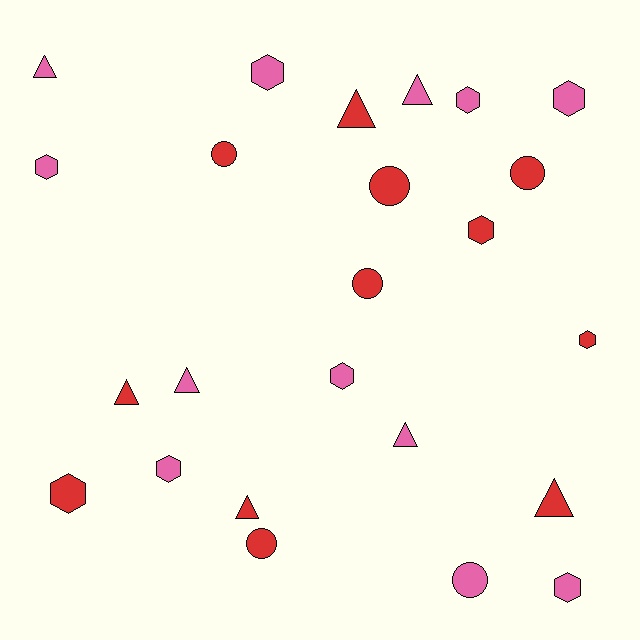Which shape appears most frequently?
Hexagon, with 10 objects.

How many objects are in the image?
There are 24 objects.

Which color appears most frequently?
Pink, with 12 objects.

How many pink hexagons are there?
There are 7 pink hexagons.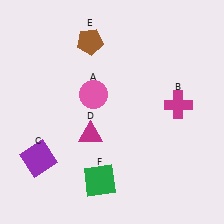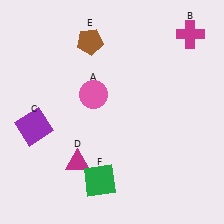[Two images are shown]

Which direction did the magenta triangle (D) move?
The magenta triangle (D) moved down.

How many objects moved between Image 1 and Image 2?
3 objects moved between the two images.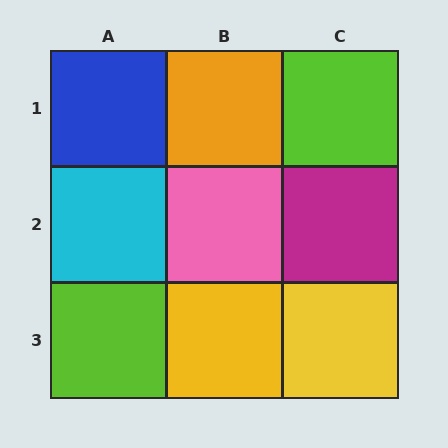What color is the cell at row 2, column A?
Cyan.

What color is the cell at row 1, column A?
Blue.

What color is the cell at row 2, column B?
Pink.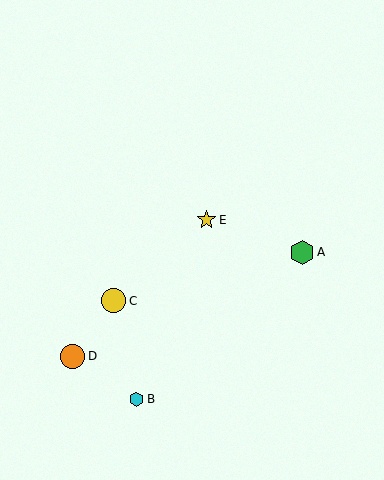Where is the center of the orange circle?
The center of the orange circle is at (73, 356).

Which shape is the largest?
The orange circle (labeled D) is the largest.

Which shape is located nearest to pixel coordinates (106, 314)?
The yellow circle (labeled C) at (114, 301) is nearest to that location.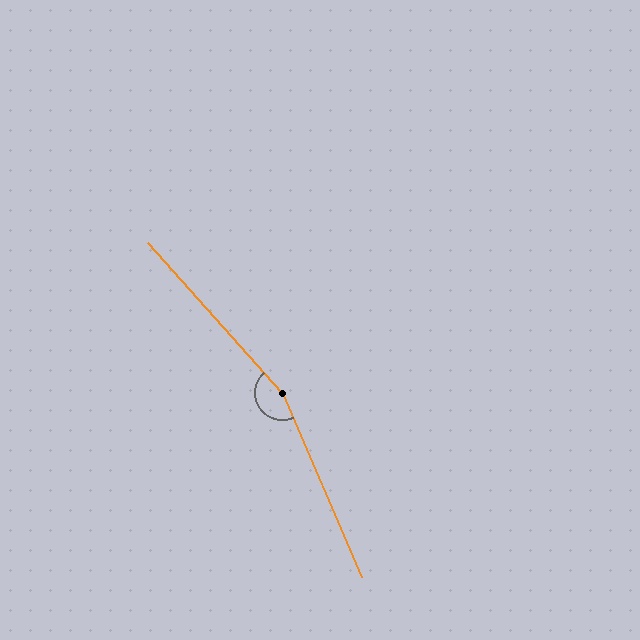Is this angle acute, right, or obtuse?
It is obtuse.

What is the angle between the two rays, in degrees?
Approximately 162 degrees.